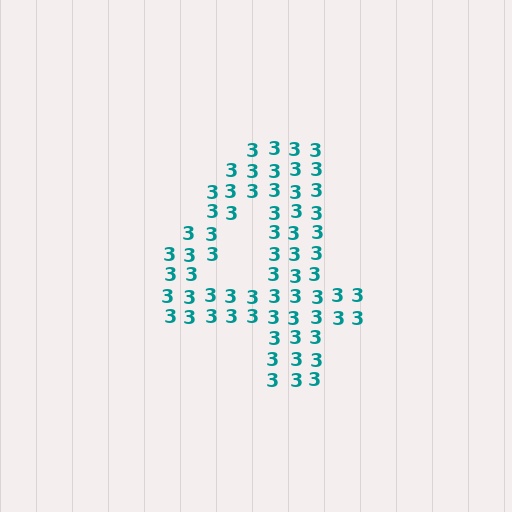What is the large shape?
The large shape is the digit 4.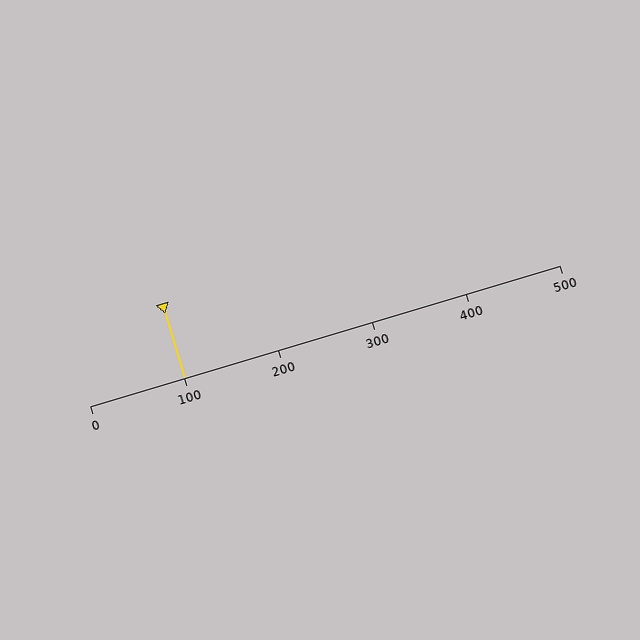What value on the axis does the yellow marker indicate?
The marker indicates approximately 100.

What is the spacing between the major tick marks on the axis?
The major ticks are spaced 100 apart.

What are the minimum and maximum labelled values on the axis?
The axis runs from 0 to 500.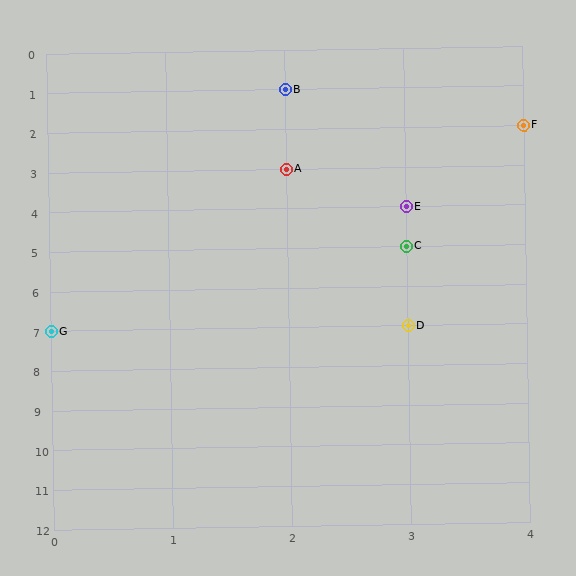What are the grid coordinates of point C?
Point C is at grid coordinates (3, 5).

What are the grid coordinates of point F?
Point F is at grid coordinates (4, 2).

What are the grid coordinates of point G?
Point G is at grid coordinates (0, 7).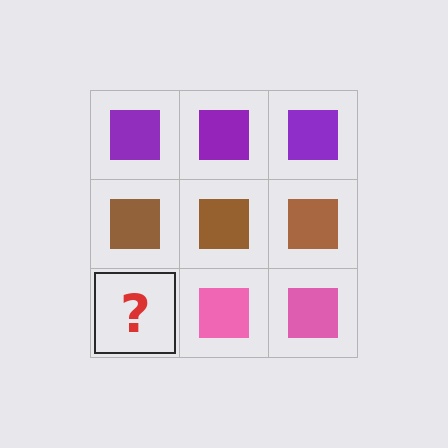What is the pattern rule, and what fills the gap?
The rule is that each row has a consistent color. The gap should be filled with a pink square.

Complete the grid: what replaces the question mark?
The question mark should be replaced with a pink square.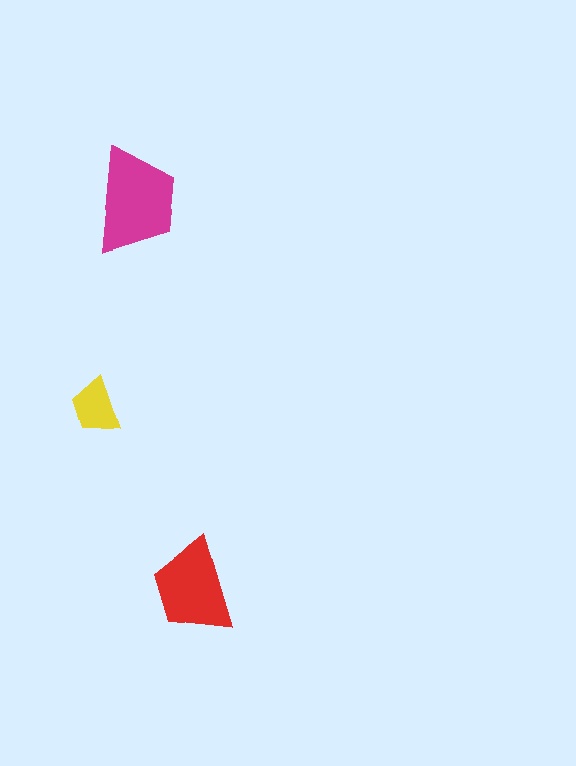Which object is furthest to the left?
The yellow trapezoid is leftmost.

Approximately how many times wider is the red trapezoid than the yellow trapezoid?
About 1.5 times wider.